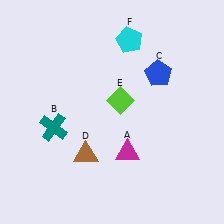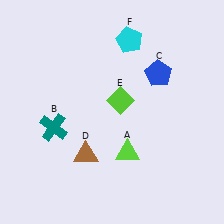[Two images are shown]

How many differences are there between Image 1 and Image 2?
There is 1 difference between the two images.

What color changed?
The triangle (A) changed from magenta in Image 1 to lime in Image 2.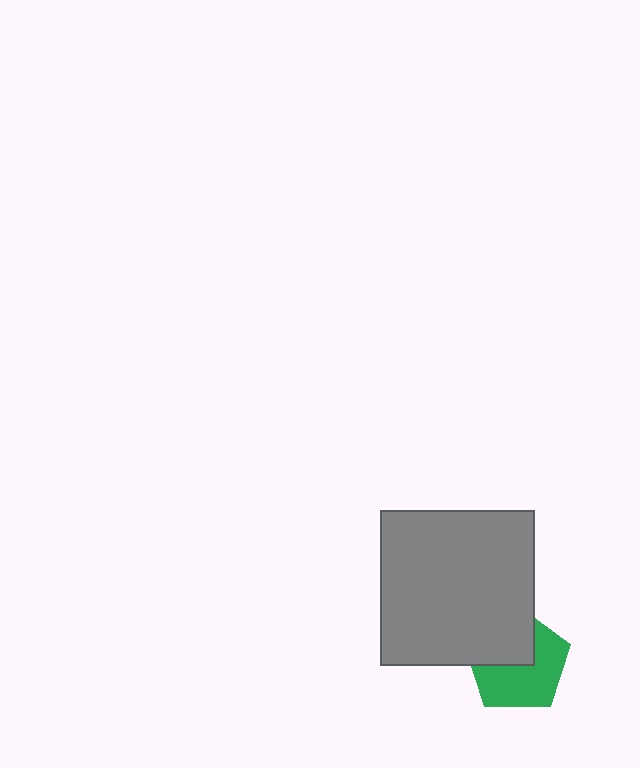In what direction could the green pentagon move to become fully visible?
The green pentagon could move toward the lower-right. That would shift it out from behind the gray square entirely.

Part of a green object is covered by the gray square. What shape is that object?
It is a pentagon.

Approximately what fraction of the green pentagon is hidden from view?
Roughly 41% of the green pentagon is hidden behind the gray square.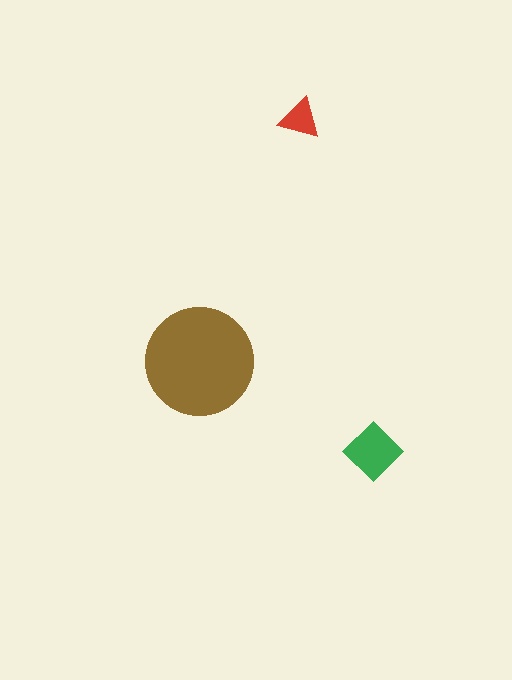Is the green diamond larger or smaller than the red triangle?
Larger.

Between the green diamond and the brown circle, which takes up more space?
The brown circle.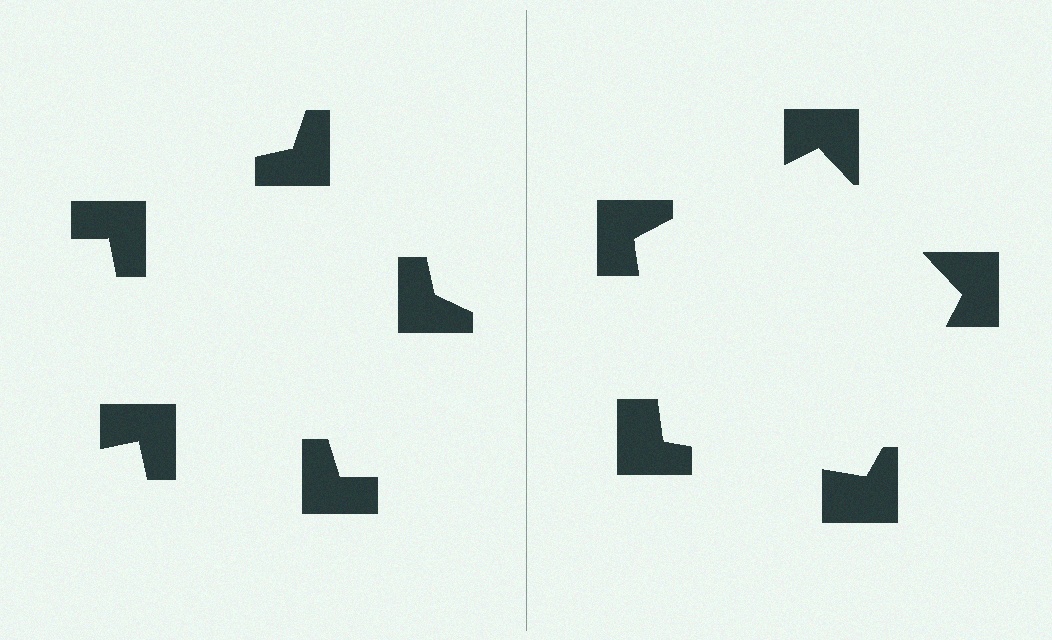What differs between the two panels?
The notched squares are positioned identically on both sides; only the wedge orientations differ. On the right they align to a pentagon; on the left they are misaligned.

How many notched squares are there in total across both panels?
10 — 5 on each side.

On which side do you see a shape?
An illusory pentagon appears on the right side. On the left side the wedge cuts are rotated, so no coherent shape forms.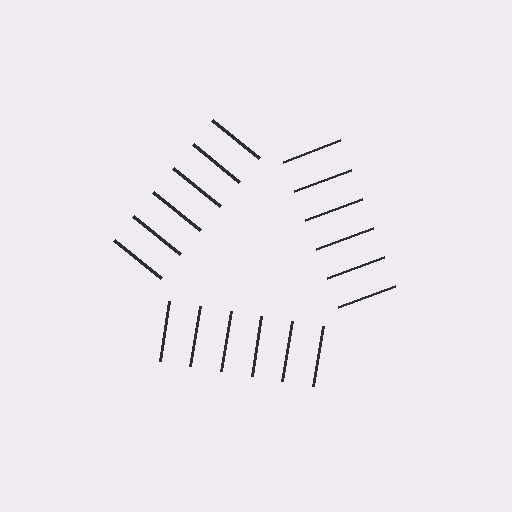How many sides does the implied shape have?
3 sides — the line-ends trace a triangle.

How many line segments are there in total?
18 — 6 along each of the 3 edges.